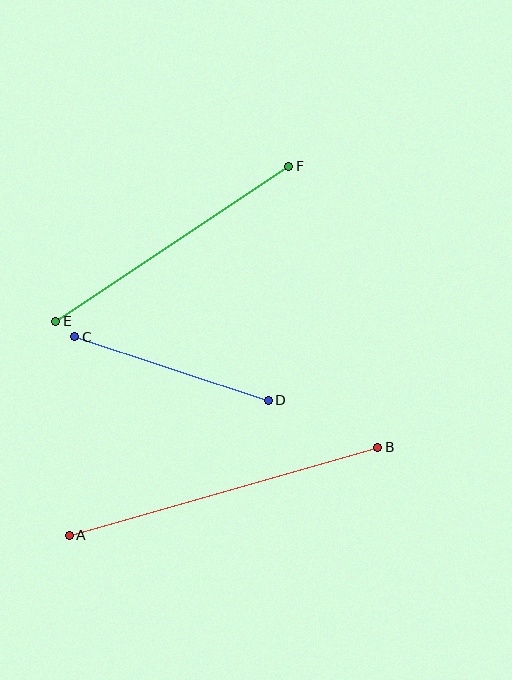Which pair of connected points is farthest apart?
Points A and B are farthest apart.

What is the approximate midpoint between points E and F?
The midpoint is at approximately (172, 244) pixels.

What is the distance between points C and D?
The distance is approximately 203 pixels.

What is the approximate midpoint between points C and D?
The midpoint is at approximately (172, 369) pixels.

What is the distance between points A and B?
The distance is approximately 321 pixels.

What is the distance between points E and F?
The distance is approximately 280 pixels.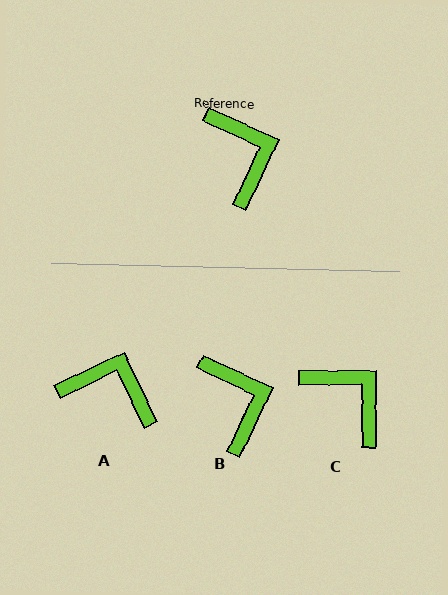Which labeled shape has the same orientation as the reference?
B.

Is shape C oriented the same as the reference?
No, it is off by about 25 degrees.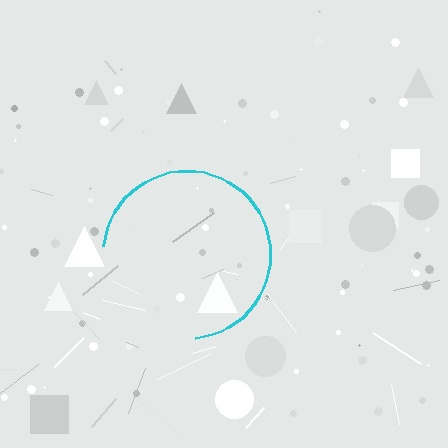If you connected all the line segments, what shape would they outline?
They would outline a circle.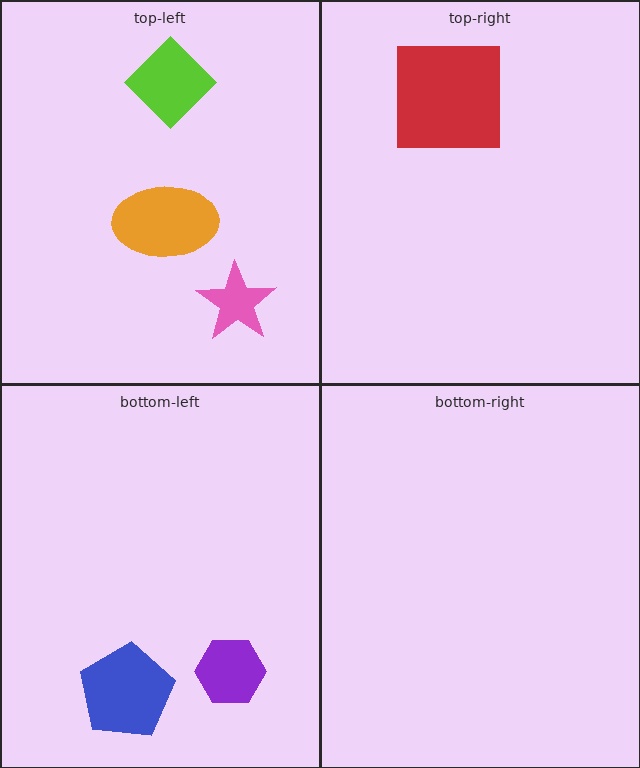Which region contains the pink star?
The top-left region.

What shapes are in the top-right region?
The red square.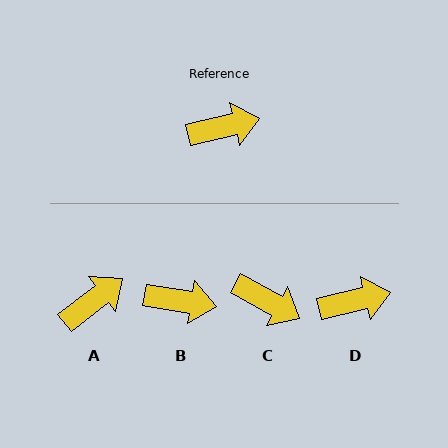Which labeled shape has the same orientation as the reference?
D.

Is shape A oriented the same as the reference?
No, it is off by about 24 degrees.